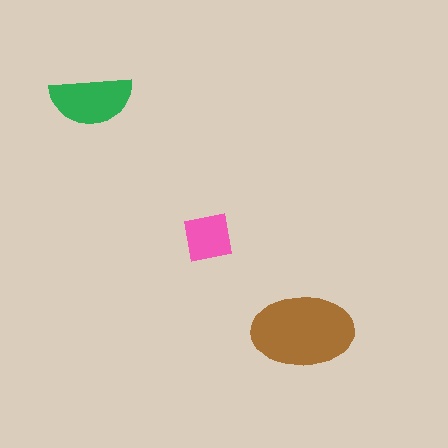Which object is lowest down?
The brown ellipse is bottommost.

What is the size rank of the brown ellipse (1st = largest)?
1st.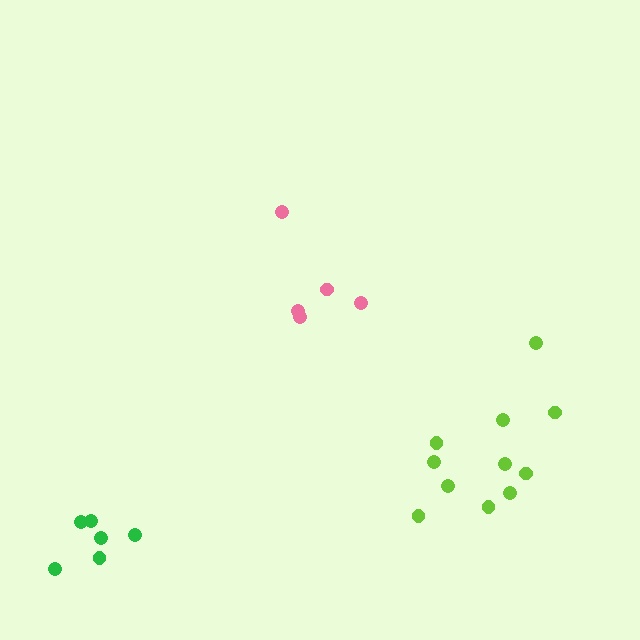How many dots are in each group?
Group 1: 6 dots, Group 2: 5 dots, Group 3: 11 dots (22 total).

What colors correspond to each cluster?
The clusters are colored: green, pink, lime.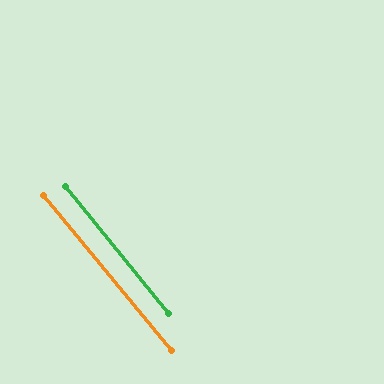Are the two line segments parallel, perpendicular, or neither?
Parallel — their directions differ by only 0.6°.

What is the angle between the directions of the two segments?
Approximately 1 degree.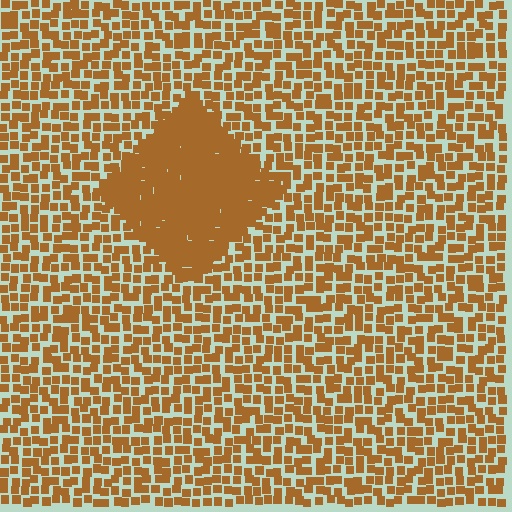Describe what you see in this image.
The image contains small brown elements arranged at two different densities. A diamond-shaped region is visible where the elements are more densely packed than the surrounding area.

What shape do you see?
I see a diamond.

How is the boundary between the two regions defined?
The boundary is defined by a change in element density (approximately 2.3x ratio). All elements are the same color, size, and shape.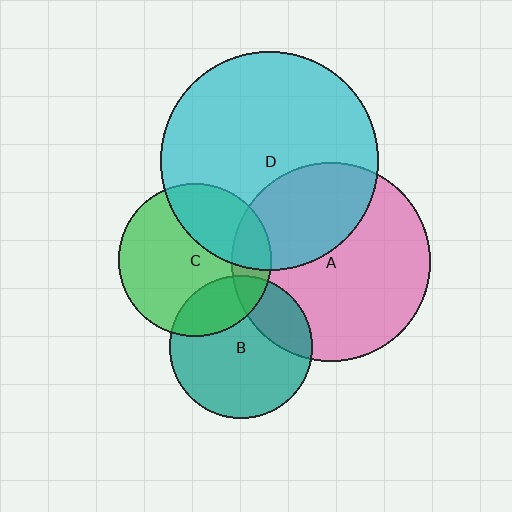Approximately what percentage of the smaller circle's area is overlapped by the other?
Approximately 15%.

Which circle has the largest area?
Circle D (cyan).